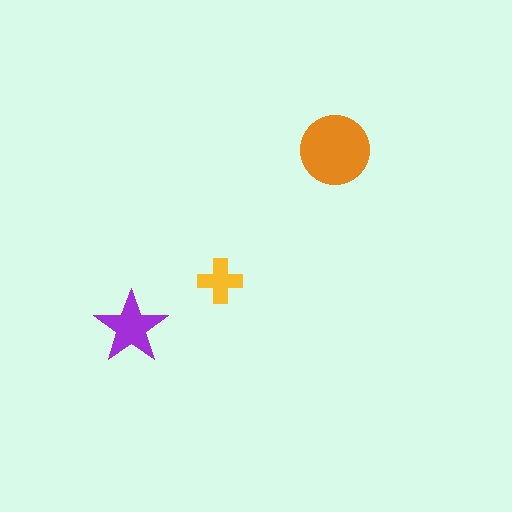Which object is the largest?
The orange circle.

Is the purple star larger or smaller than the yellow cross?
Larger.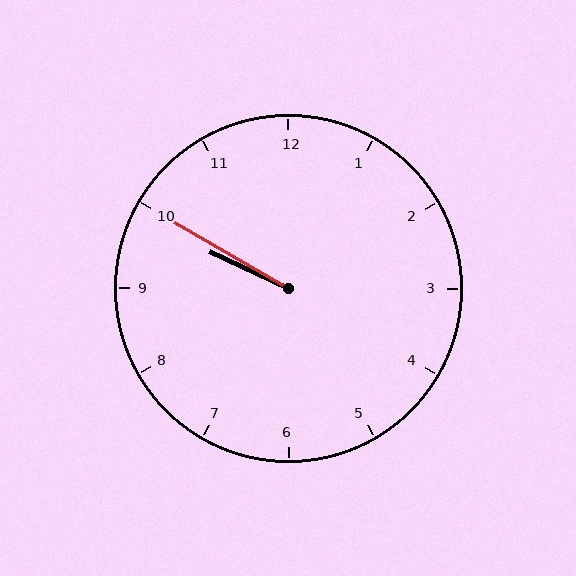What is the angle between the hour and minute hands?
Approximately 5 degrees.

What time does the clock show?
9:50.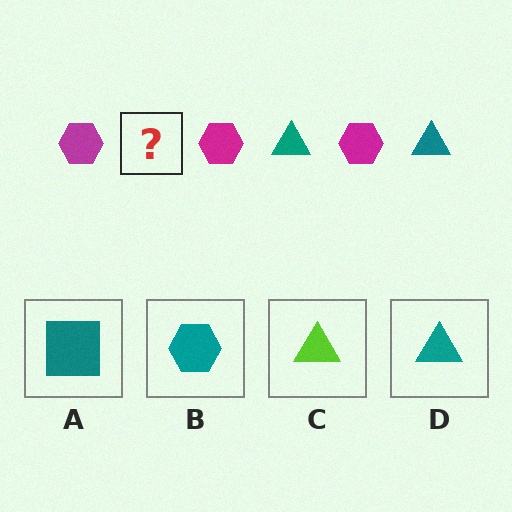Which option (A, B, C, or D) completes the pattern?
D.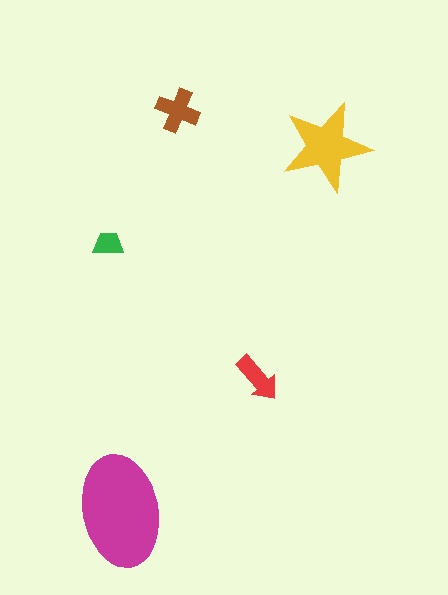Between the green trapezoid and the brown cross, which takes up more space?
The brown cross.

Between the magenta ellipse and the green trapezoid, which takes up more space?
The magenta ellipse.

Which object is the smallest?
The green trapezoid.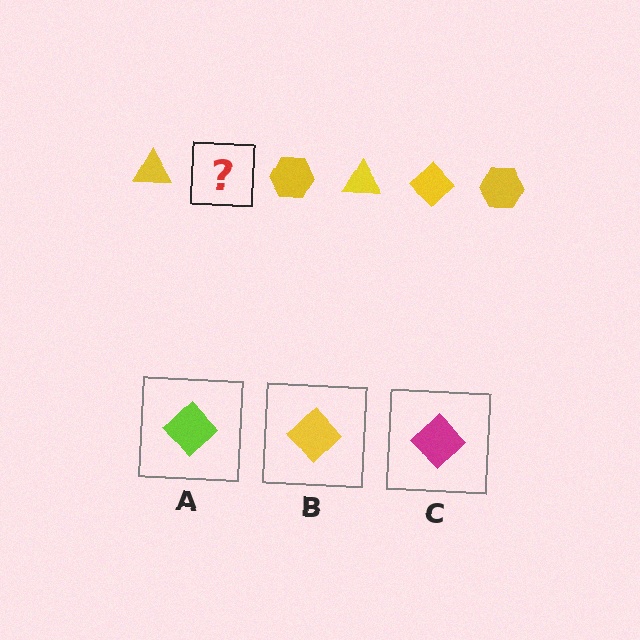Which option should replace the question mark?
Option B.